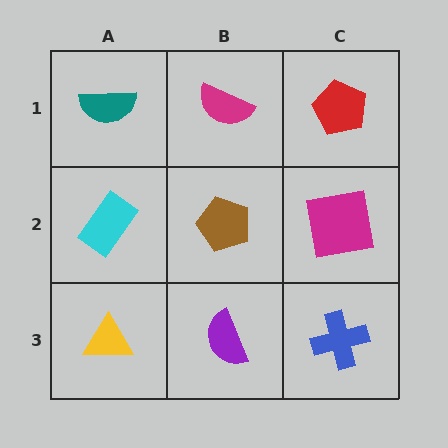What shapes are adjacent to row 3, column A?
A cyan rectangle (row 2, column A), a purple semicircle (row 3, column B).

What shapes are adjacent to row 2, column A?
A teal semicircle (row 1, column A), a yellow triangle (row 3, column A), a brown pentagon (row 2, column B).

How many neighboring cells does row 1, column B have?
3.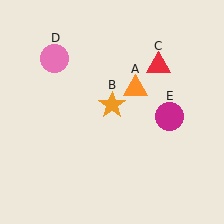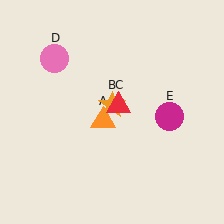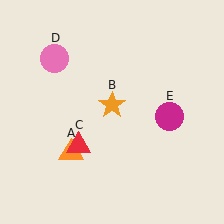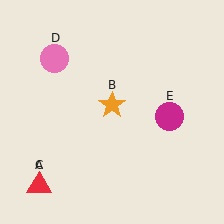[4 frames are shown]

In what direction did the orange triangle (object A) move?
The orange triangle (object A) moved down and to the left.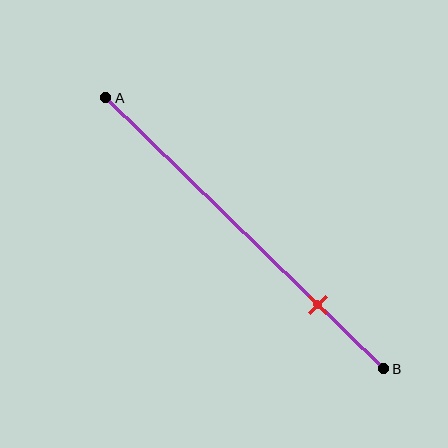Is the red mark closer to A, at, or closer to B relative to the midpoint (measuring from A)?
The red mark is closer to point B than the midpoint of segment AB.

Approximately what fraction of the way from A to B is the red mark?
The red mark is approximately 75% of the way from A to B.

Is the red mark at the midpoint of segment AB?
No, the mark is at about 75% from A, not at the 50% midpoint.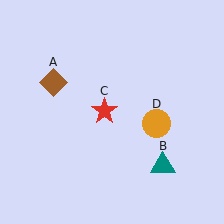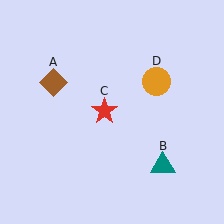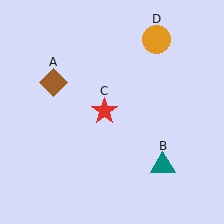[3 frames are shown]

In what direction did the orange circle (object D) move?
The orange circle (object D) moved up.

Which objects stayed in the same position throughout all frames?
Brown diamond (object A) and teal triangle (object B) and red star (object C) remained stationary.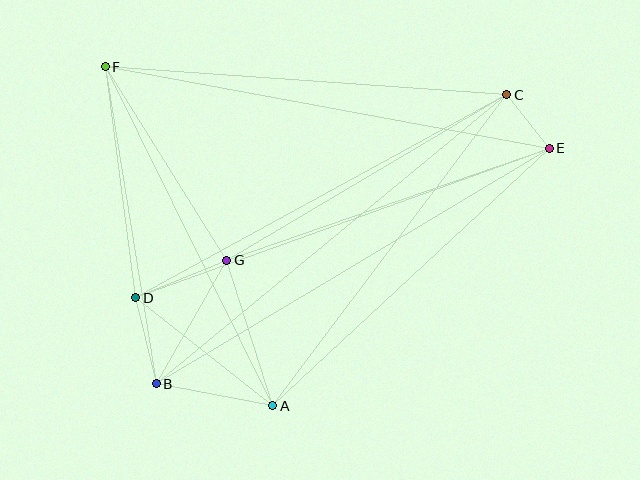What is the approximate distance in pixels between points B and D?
The distance between B and D is approximately 89 pixels.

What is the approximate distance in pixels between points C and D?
The distance between C and D is approximately 423 pixels.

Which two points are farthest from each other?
Points B and E are farthest from each other.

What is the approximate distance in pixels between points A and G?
The distance between A and G is approximately 152 pixels.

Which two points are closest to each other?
Points C and E are closest to each other.